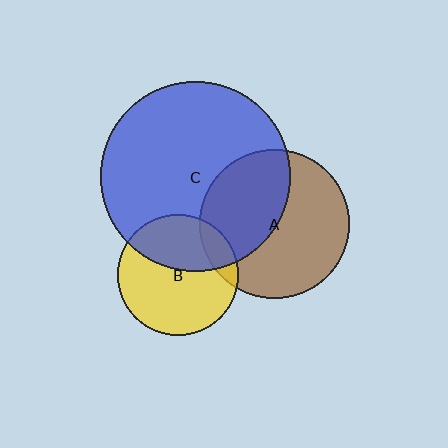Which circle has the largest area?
Circle C (blue).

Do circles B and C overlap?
Yes.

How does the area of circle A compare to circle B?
Approximately 1.5 times.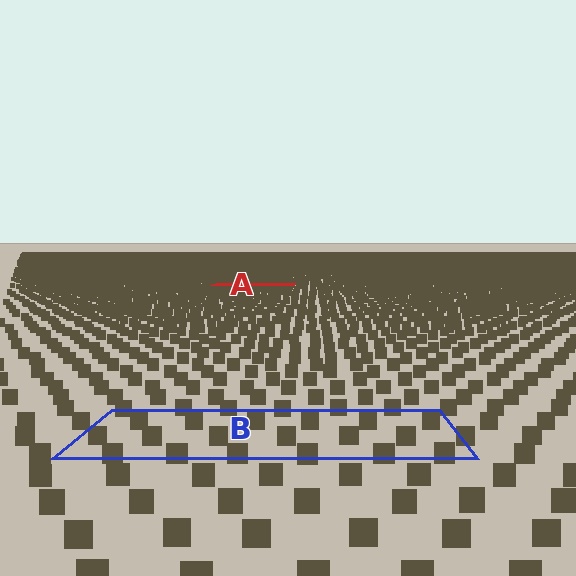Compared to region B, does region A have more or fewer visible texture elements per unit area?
Region A has more texture elements per unit area — they are packed more densely because it is farther away.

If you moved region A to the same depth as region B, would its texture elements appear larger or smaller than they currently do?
They would appear larger. At a closer depth, the same texture elements are projected at a bigger on-screen size.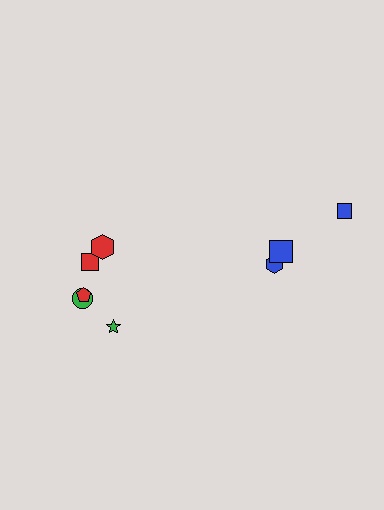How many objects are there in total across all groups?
There are 8 objects.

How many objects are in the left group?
There are 5 objects.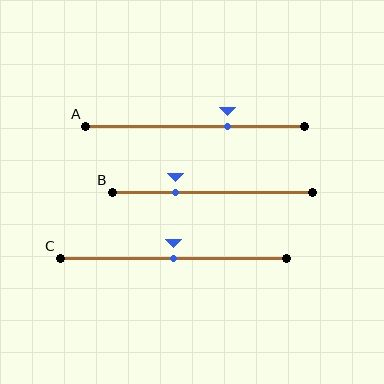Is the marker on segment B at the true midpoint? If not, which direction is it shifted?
No, the marker on segment B is shifted to the left by about 18% of the segment length.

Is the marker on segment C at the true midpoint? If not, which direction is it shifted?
Yes, the marker on segment C is at the true midpoint.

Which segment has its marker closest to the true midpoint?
Segment C has its marker closest to the true midpoint.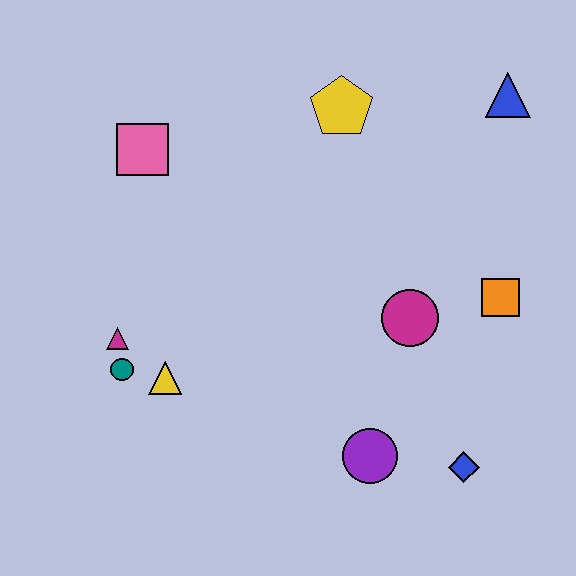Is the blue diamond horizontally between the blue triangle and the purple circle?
Yes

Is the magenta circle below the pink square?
Yes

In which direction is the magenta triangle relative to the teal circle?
The magenta triangle is above the teal circle.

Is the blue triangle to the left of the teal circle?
No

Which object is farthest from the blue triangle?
The teal circle is farthest from the blue triangle.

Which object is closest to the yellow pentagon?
The blue triangle is closest to the yellow pentagon.